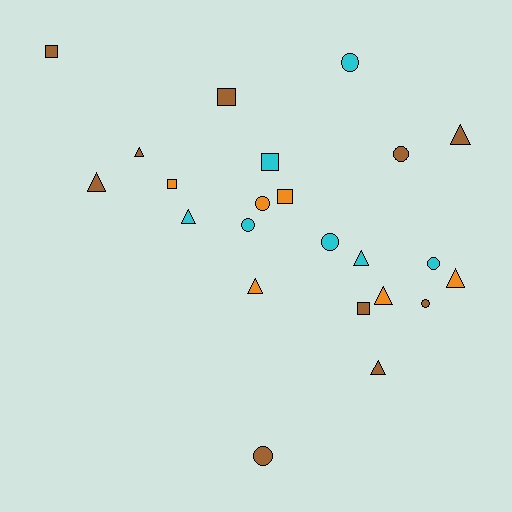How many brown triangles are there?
There are 4 brown triangles.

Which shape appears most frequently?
Triangle, with 9 objects.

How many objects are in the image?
There are 23 objects.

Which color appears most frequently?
Brown, with 10 objects.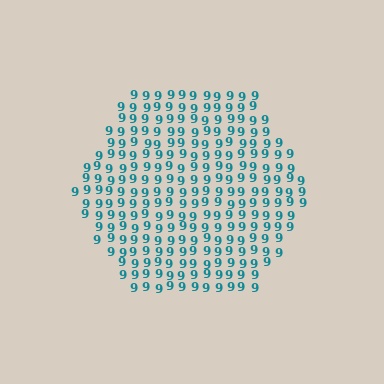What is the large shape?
The large shape is a hexagon.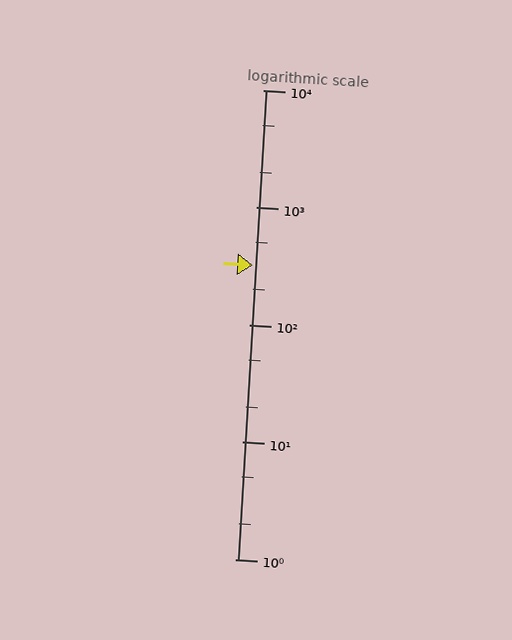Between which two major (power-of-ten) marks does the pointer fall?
The pointer is between 100 and 1000.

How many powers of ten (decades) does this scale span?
The scale spans 4 decades, from 1 to 10000.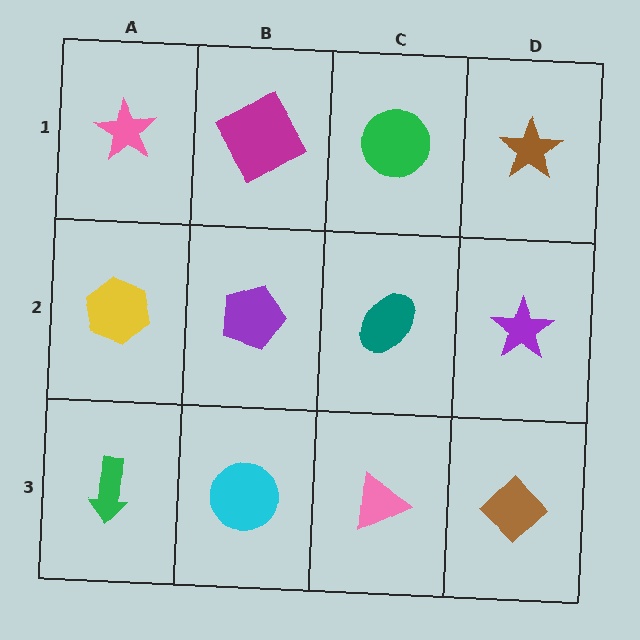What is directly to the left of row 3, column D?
A pink triangle.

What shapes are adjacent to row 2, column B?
A magenta diamond (row 1, column B), a cyan circle (row 3, column B), a yellow hexagon (row 2, column A), a teal ellipse (row 2, column C).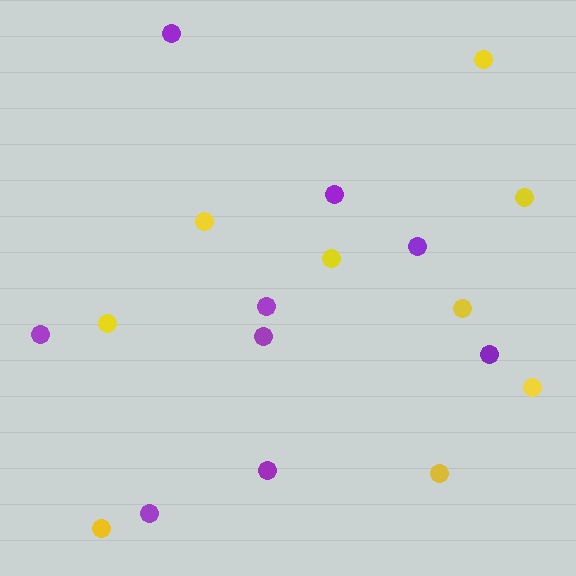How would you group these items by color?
There are 2 groups: one group of purple circles (9) and one group of yellow circles (9).